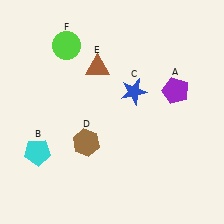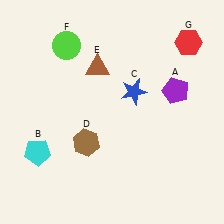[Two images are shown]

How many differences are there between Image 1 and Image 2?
There is 1 difference between the two images.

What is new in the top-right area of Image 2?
A red hexagon (G) was added in the top-right area of Image 2.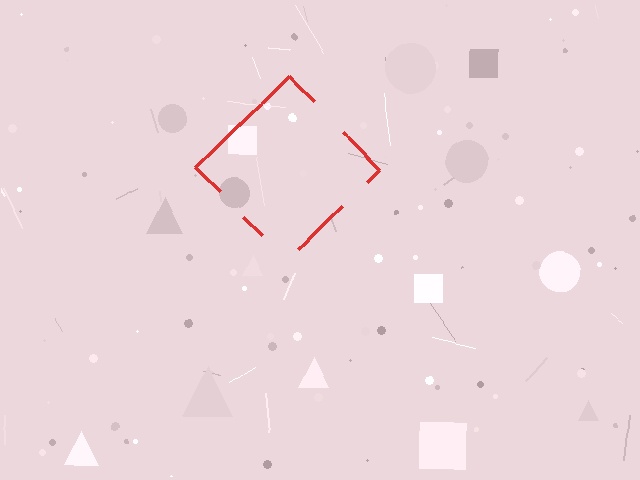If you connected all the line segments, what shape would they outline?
They would outline a diamond.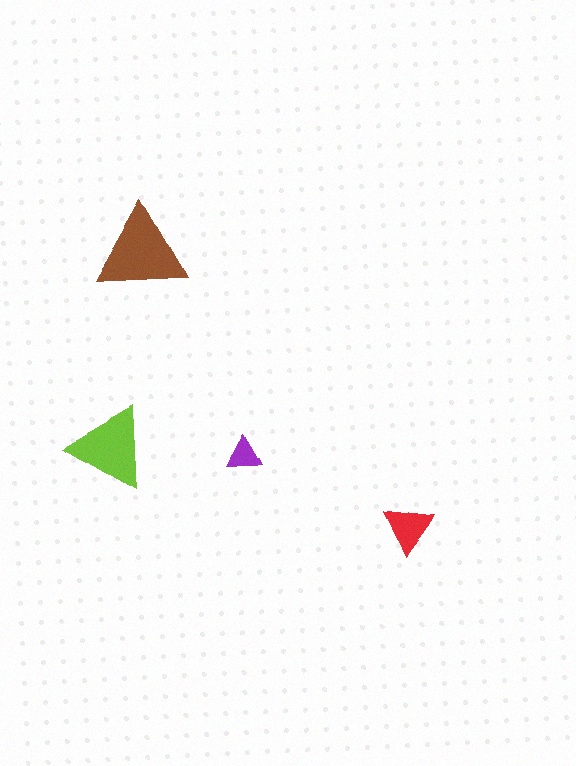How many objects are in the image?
There are 4 objects in the image.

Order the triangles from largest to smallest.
the brown one, the lime one, the red one, the purple one.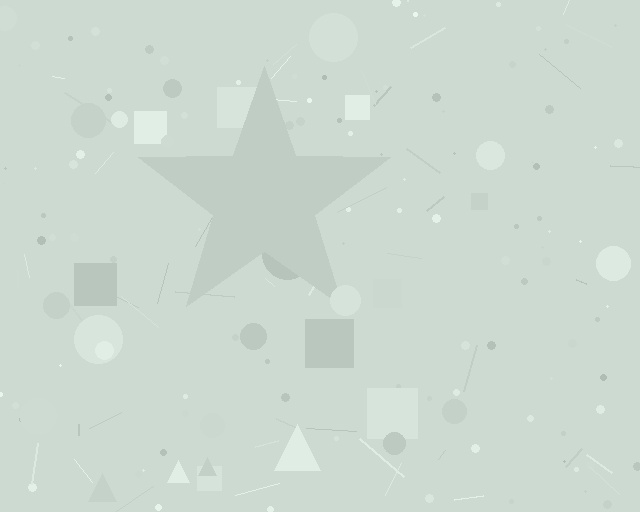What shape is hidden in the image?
A star is hidden in the image.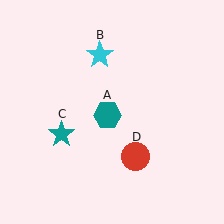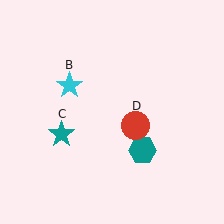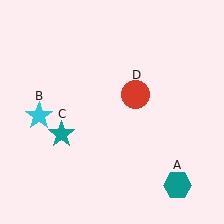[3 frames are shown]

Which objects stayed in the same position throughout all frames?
Teal star (object C) remained stationary.